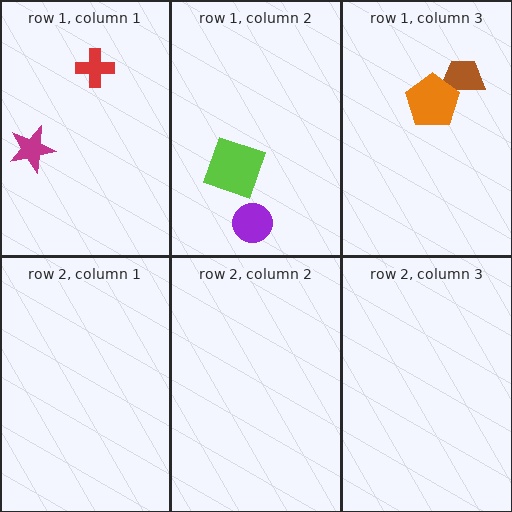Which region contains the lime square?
The row 1, column 2 region.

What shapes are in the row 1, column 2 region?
The lime square, the purple circle.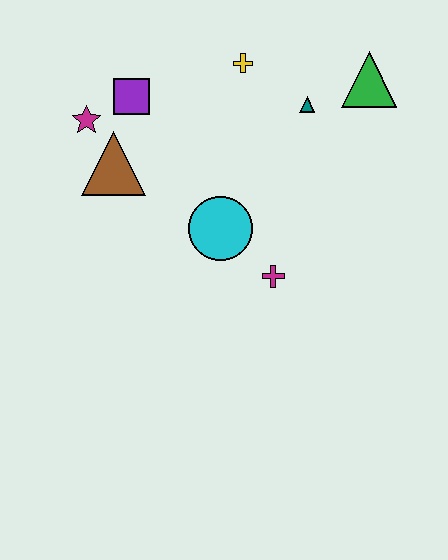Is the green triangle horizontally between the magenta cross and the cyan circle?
No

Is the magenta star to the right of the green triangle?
No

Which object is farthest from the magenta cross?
The magenta star is farthest from the magenta cross.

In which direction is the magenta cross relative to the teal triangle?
The magenta cross is below the teal triangle.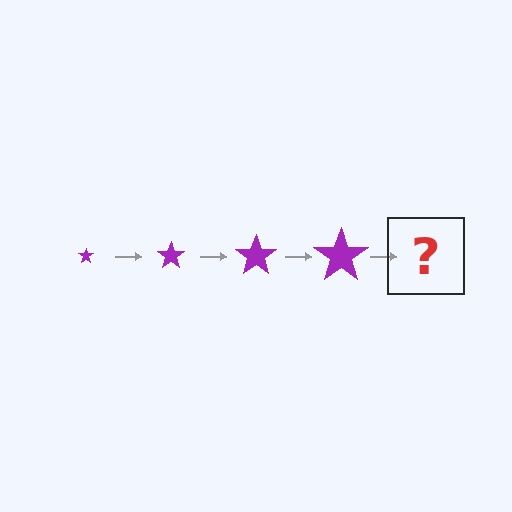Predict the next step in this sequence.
The next step is a purple star, larger than the previous one.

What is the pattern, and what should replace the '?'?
The pattern is that the star gets progressively larger each step. The '?' should be a purple star, larger than the previous one.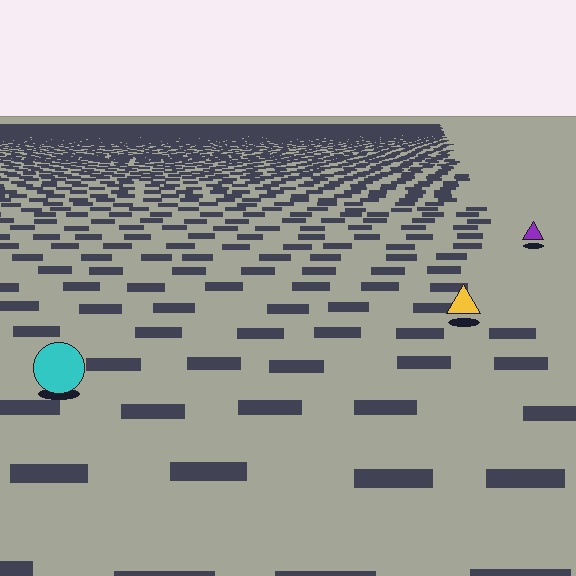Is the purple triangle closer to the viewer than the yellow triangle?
No. The yellow triangle is closer — you can tell from the texture gradient: the ground texture is coarser near it.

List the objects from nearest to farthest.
From nearest to farthest: the cyan circle, the yellow triangle, the purple triangle.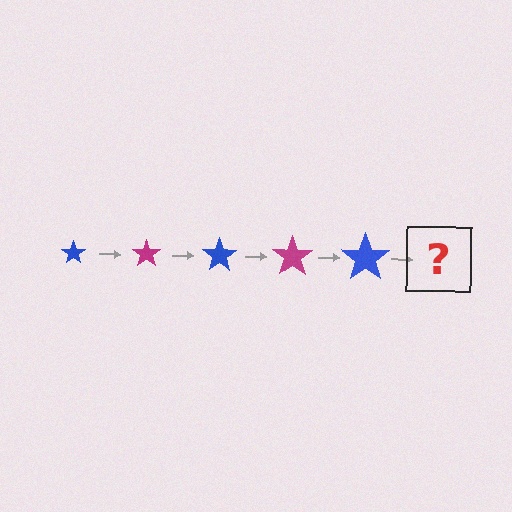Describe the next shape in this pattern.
It should be a magenta star, larger than the previous one.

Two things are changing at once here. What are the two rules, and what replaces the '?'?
The two rules are that the star grows larger each step and the color cycles through blue and magenta. The '?' should be a magenta star, larger than the previous one.